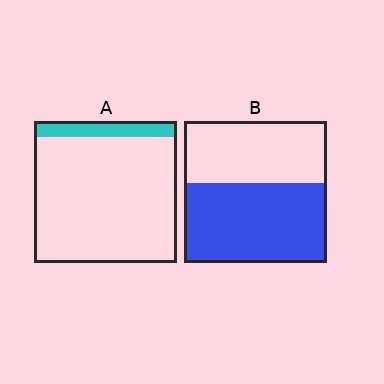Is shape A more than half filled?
No.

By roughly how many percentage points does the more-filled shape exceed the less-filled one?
By roughly 45 percentage points (B over A).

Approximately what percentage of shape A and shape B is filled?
A is approximately 10% and B is approximately 55%.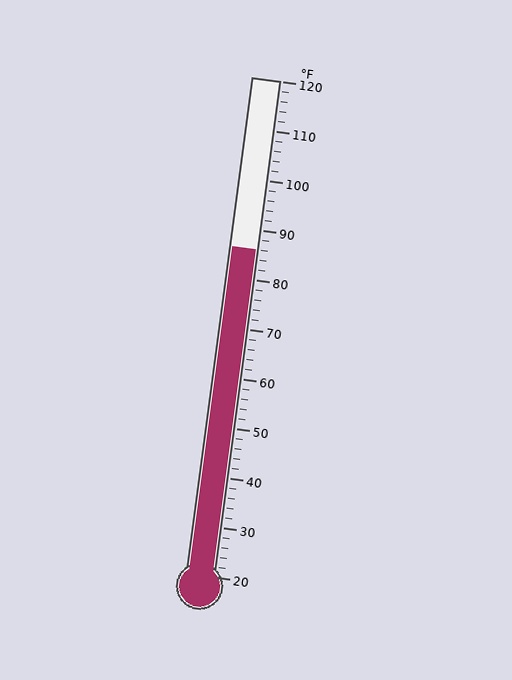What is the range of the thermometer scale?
The thermometer scale ranges from 20°F to 120°F.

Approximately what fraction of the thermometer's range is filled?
The thermometer is filled to approximately 65% of its range.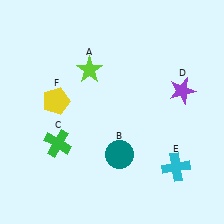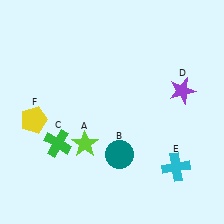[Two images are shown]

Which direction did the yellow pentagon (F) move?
The yellow pentagon (F) moved left.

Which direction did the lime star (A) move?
The lime star (A) moved down.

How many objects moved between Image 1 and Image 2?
2 objects moved between the two images.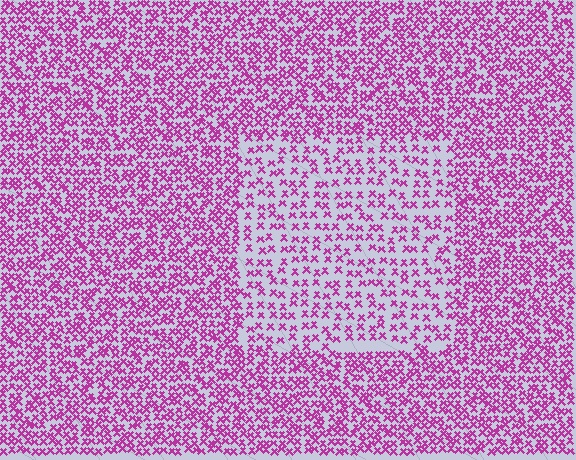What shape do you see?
I see a rectangle.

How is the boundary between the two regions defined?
The boundary is defined by a change in element density (approximately 1.9x ratio). All elements are the same color, size, and shape.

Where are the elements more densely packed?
The elements are more densely packed outside the rectangle boundary.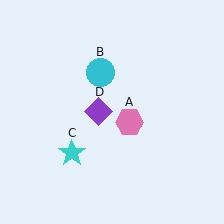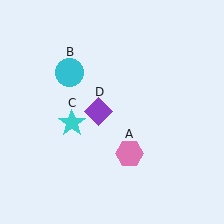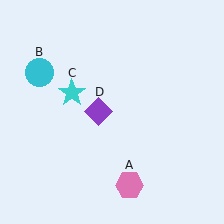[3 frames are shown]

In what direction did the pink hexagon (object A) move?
The pink hexagon (object A) moved down.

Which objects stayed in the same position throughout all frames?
Purple diamond (object D) remained stationary.